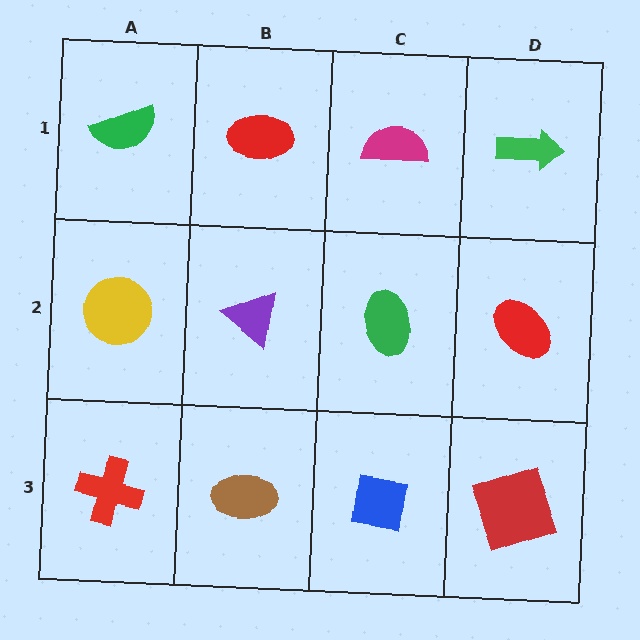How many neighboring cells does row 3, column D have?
2.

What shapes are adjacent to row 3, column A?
A yellow circle (row 2, column A), a brown ellipse (row 3, column B).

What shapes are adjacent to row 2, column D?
A green arrow (row 1, column D), a red square (row 3, column D), a green ellipse (row 2, column C).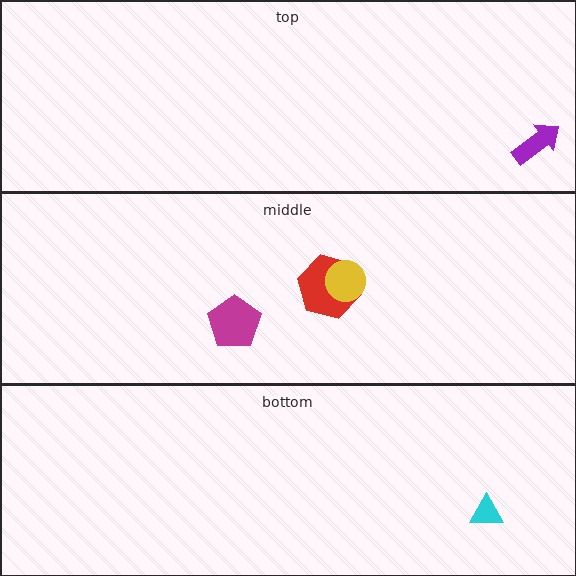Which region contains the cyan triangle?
The bottom region.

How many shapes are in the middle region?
3.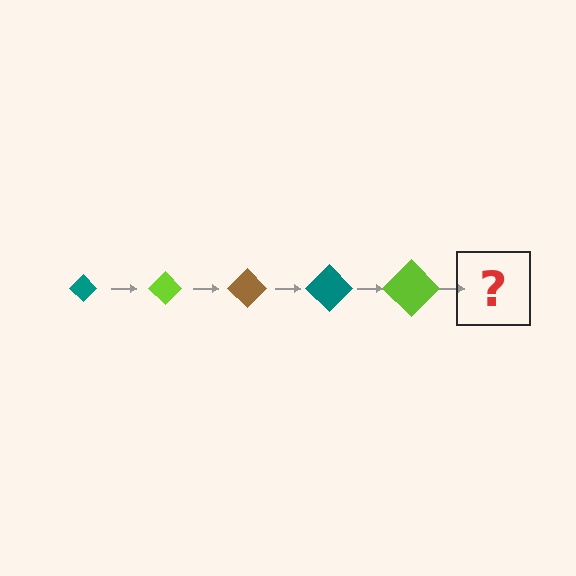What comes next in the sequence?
The next element should be a brown diamond, larger than the previous one.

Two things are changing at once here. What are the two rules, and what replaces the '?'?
The two rules are that the diamond grows larger each step and the color cycles through teal, lime, and brown. The '?' should be a brown diamond, larger than the previous one.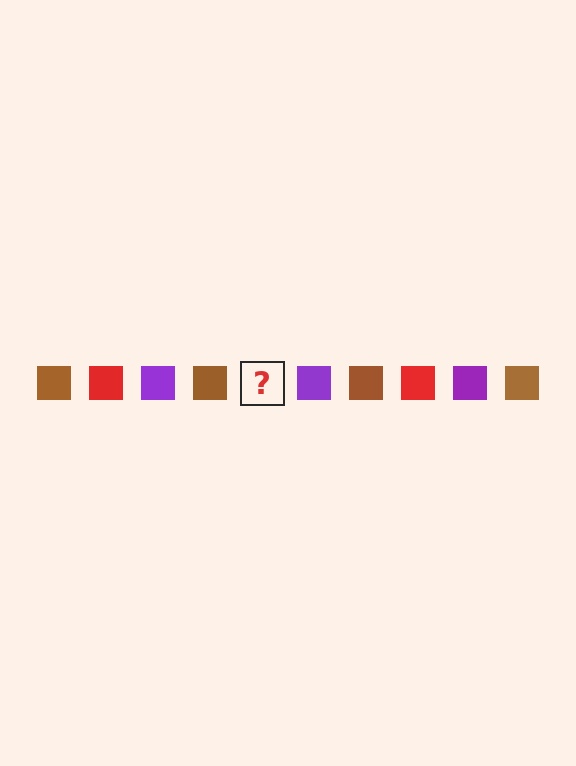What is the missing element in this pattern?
The missing element is a red square.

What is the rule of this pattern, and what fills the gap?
The rule is that the pattern cycles through brown, red, purple squares. The gap should be filled with a red square.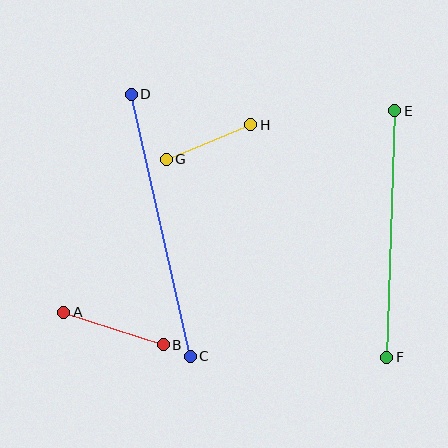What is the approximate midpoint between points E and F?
The midpoint is at approximately (391, 234) pixels.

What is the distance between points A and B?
The distance is approximately 105 pixels.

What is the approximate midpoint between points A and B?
The midpoint is at approximately (113, 328) pixels.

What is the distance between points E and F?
The distance is approximately 247 pixels.